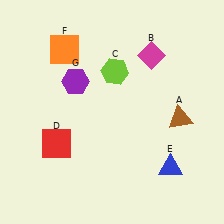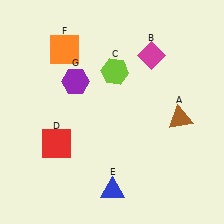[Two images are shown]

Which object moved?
The blue triangle (E) moved left.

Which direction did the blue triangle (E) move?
The blue triangle (E) moved left.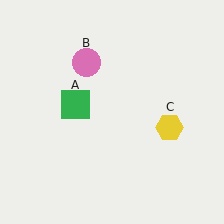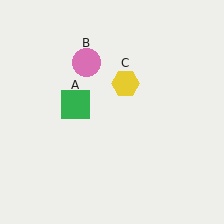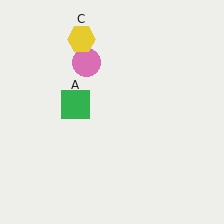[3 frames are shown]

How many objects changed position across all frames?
1 object changed position: yellow hexagon (object C).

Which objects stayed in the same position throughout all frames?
Green square (object A) and pink circle (object B) remained stationary.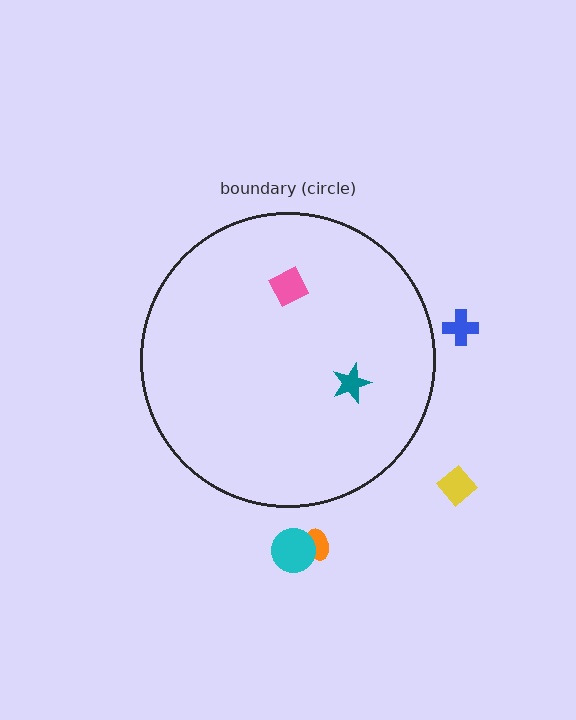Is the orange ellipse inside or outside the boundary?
Outside.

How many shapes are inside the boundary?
2 inside, 4 outside.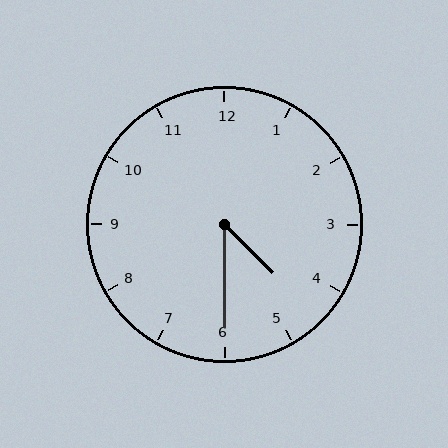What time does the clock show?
4:30.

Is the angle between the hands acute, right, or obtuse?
It is acute.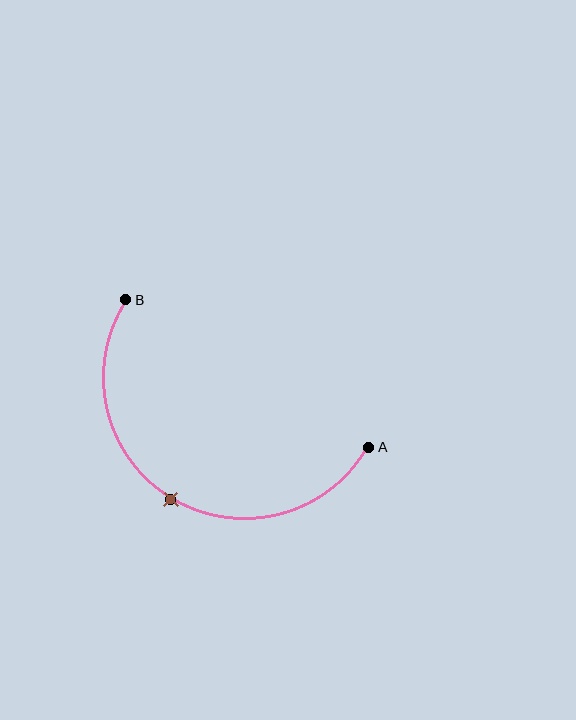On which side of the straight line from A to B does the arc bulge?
The arc bulges below the straight line connecting A and B.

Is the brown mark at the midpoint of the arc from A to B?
Yes. The brown mark lies on the arc at equal arc-length from both A and B — it is the arc midpoint.